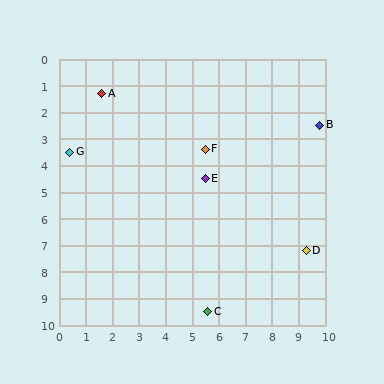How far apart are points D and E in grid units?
Points D and E are about 4.7 grid units apart.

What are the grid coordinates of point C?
Point C is at approximately (5.6, 9.5).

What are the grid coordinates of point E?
Point E is at approximately (5.5, 4.5).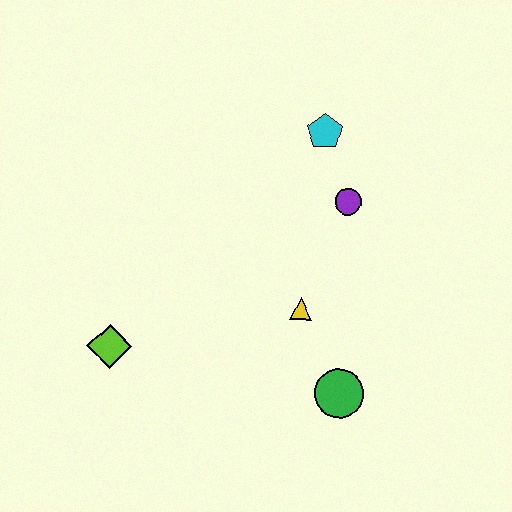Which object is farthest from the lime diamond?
The cyan pentagon is farthest from the lime diamond.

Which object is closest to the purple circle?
The cyan pentagon is closest to the purple circle.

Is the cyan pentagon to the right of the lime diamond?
Yes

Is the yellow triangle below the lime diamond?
No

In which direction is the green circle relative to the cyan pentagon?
The green circle is below the cyan pentagon.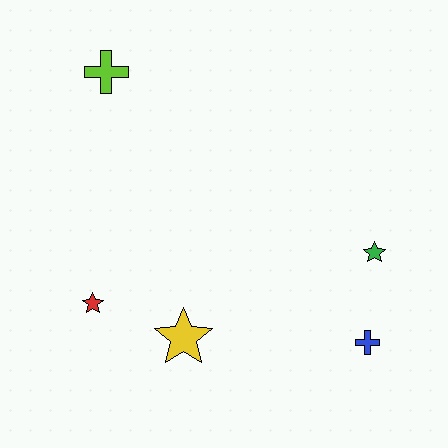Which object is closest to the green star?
The blue cross is closest to the green star.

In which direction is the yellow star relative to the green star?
The yellow star is to the left of the green star.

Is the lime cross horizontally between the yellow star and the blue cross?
No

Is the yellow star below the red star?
Yes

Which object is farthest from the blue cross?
The lime cross is farthest from the blue cross.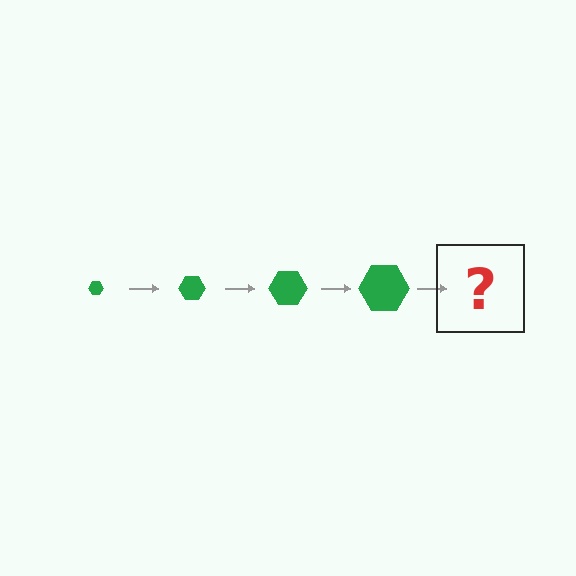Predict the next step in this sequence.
The next step is a green hexagon, larger than the previous one.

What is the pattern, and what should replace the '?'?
The pattern is that the hexagon gets progressively larger each step. The '?' should be a green hexagon, larger than the previous one.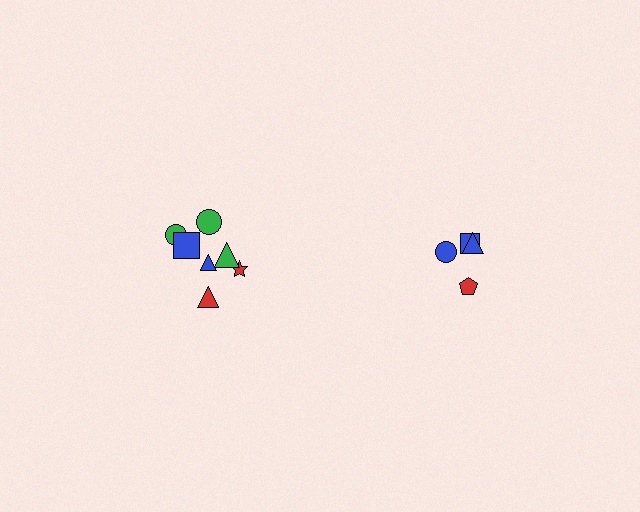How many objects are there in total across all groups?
There are 11 objects.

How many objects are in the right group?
There are 4 objects.